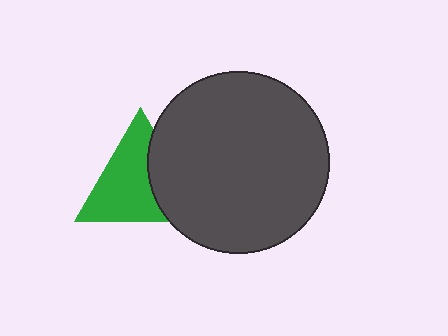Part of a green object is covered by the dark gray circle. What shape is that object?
It is a triangle.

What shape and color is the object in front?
The object in front is a dark gray circle.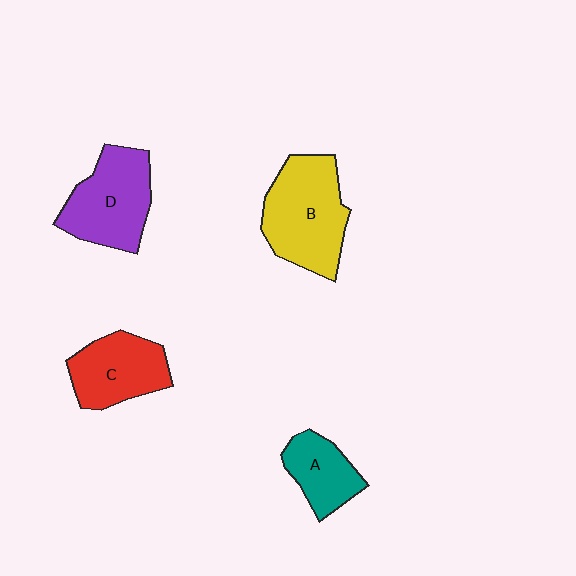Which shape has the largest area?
Shape B (yellow).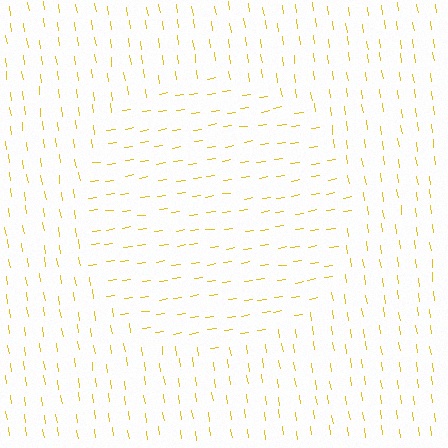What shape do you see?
I see a circle.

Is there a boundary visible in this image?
Yes, there is a texture boundary formed by a change in line orientation.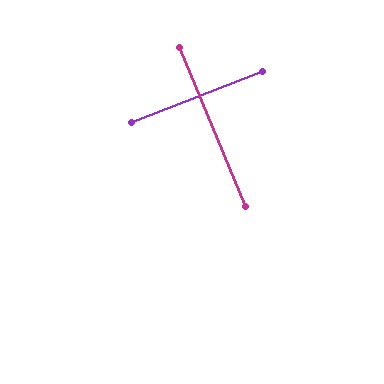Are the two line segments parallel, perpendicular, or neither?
Perpendicular — they meet at approximately 89°.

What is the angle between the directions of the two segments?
Approximately 89 degrees.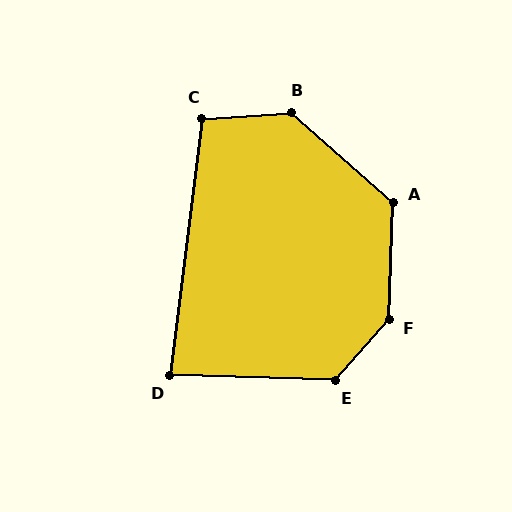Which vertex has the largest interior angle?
F, at approximately 141 degrees.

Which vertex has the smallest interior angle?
D, at approximately 85 degrees.